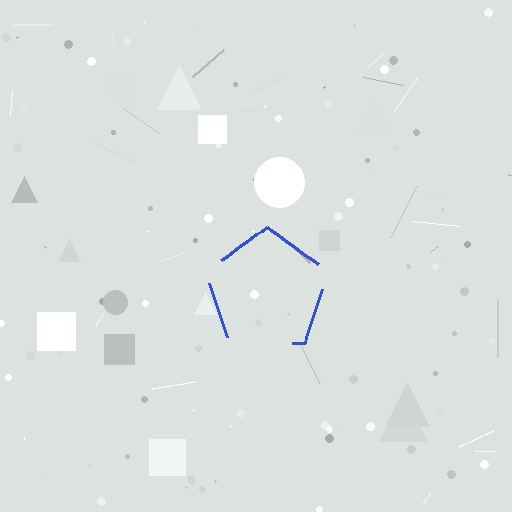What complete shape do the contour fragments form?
The contour fragments form a pentagon.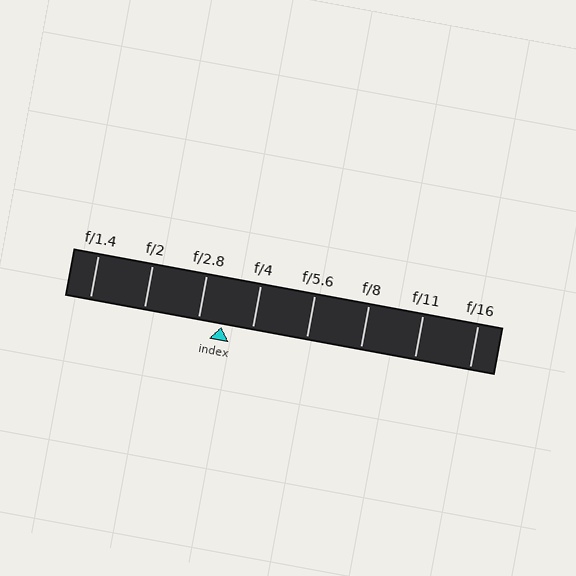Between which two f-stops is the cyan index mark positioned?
The index mark is between f/2.8 and f/4.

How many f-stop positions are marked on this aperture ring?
There are 8 f-stop positions marked.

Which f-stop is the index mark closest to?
The index mark is closest to f/2.8.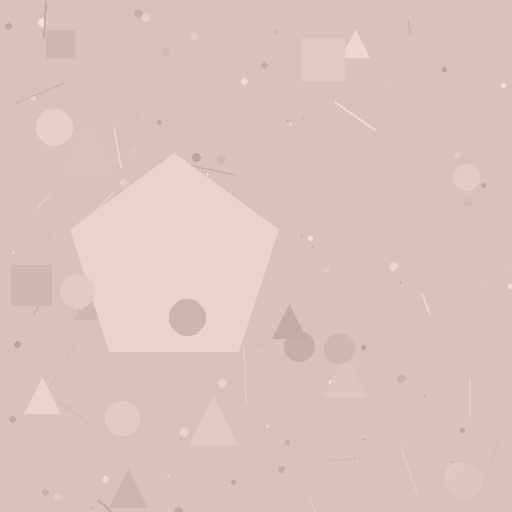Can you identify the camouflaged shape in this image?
The camouflaged shape is a pentagon.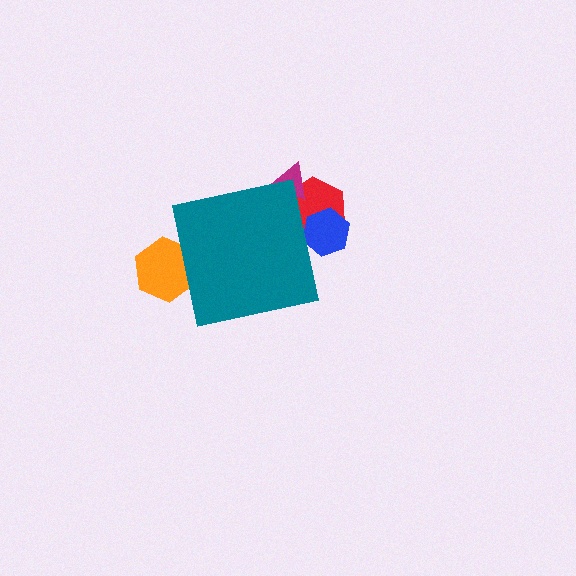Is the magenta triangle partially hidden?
Yes, the magenta triangle is partially hidden behind the teal square.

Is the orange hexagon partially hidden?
Yes, the orange hexagon is partially hidden behind the teal square.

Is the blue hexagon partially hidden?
Yes, the blue hexagon is partially hidden behind the teal square.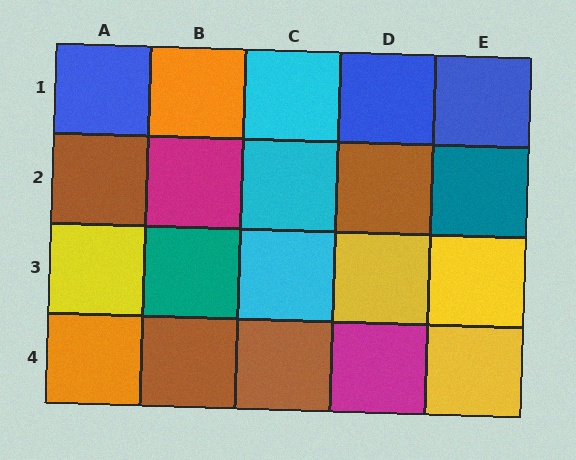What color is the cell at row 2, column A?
Brown.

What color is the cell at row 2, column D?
Brown.